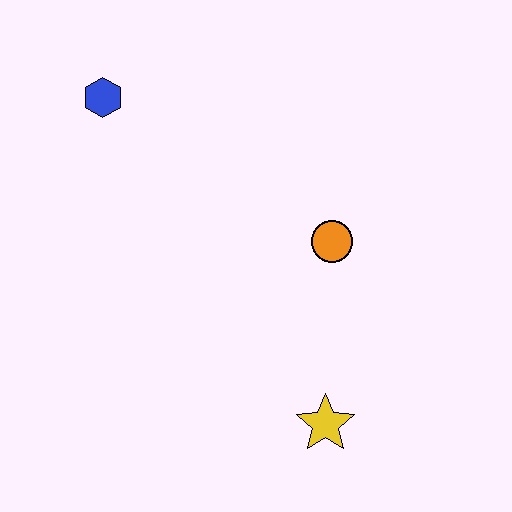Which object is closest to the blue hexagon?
The orange circle is closest to the blue hexagon.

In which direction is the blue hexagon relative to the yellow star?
The blue hexagon is above the yellow star.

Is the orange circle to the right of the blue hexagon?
Yes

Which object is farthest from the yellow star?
The blue hexagon is farthest from the yellow star.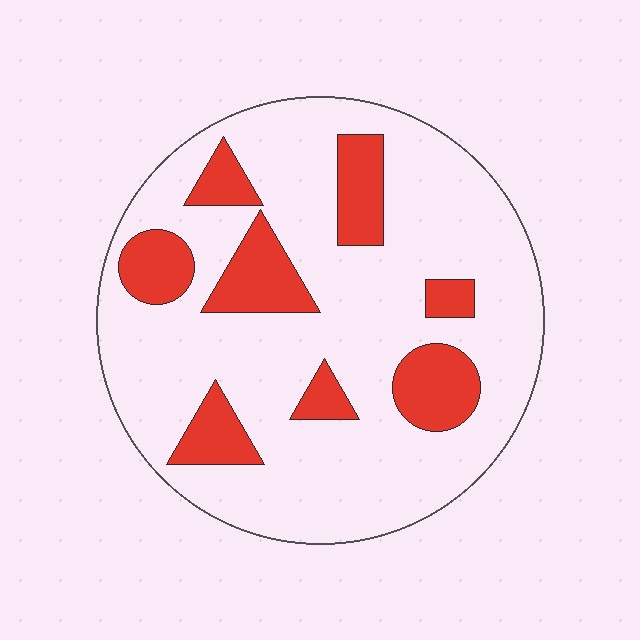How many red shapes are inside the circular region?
8.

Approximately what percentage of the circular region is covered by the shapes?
Approximately 20%.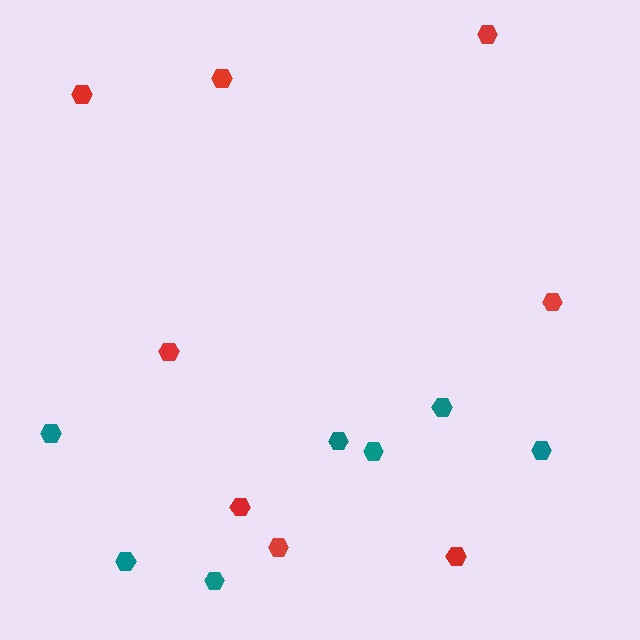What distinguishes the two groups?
There are 2 groups: one group of teal hexagons (7) and one group of red hexagons (8).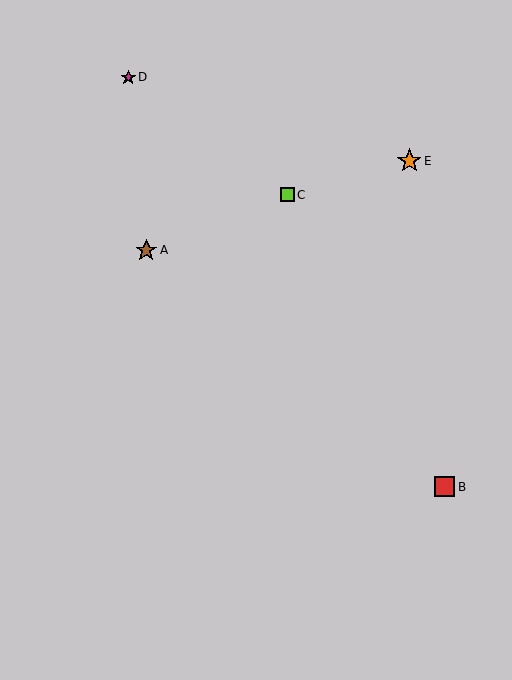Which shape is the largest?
The orange star (labeled E) is the largest.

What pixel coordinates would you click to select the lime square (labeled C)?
Click at (287, 195) to select the lime square C.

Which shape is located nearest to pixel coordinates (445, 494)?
The red square (labeled B) at (445, 487) is nearest to that location.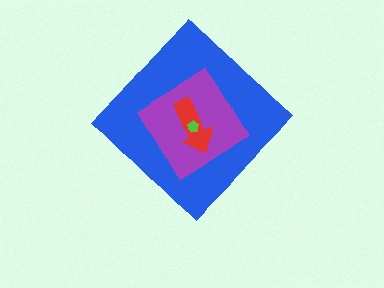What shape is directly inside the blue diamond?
The purple diamond.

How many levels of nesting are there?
4.